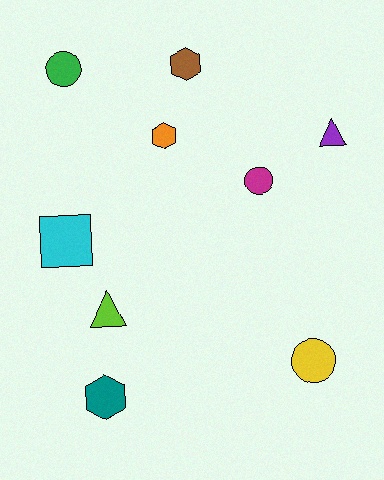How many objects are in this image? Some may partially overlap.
There are 9 objects.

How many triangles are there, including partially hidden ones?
There are 2 triangles.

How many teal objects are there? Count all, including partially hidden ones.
There is 1 teal object.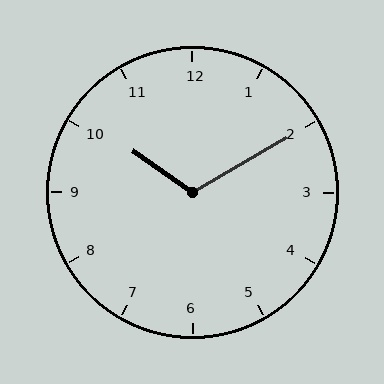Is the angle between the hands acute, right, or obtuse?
It is obtuse.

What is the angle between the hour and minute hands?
Approximately 115 degrees.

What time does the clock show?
10:10.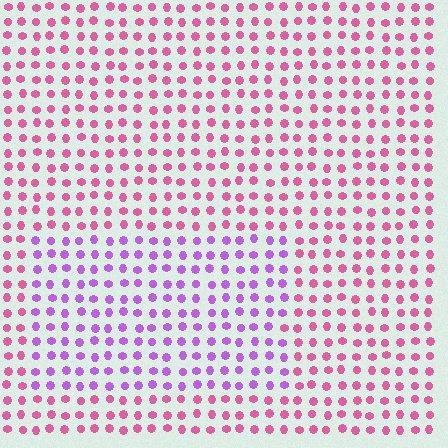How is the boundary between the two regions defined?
The boundary is defined purely by a slight shift in hue (about 45 degrees). Spacing, size, and orientation are identical on both sides.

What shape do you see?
I see a rectangle.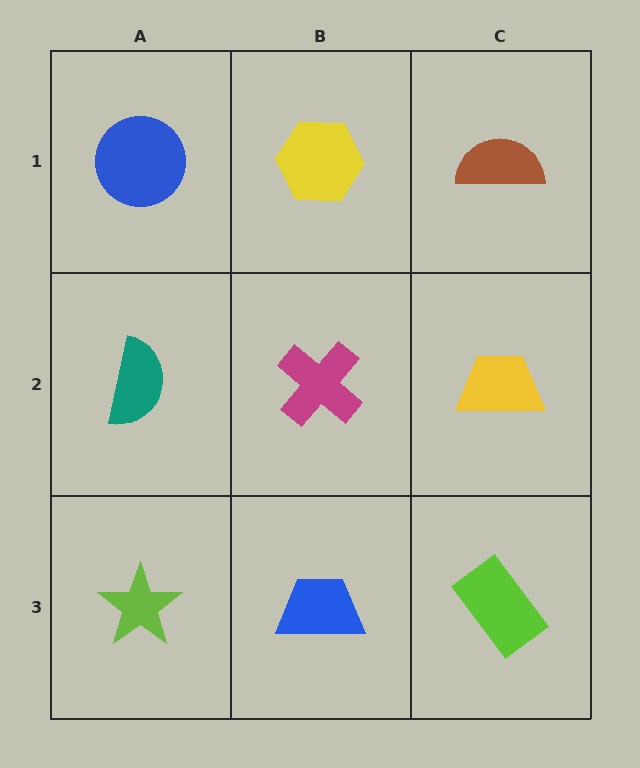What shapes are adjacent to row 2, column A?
A blue circle (row 1, column A), a lime star (row 3, column A), a magenta cross (row 2, column B).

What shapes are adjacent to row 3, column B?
A magenta cross (row 2, column B), a lime star (row 3, column A), a lime rectangle (row 3, column C).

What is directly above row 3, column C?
A yellow trapezoid.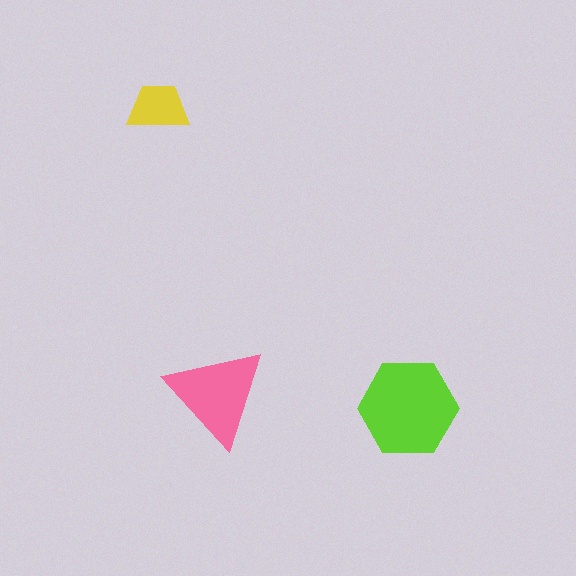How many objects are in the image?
There are 3 objects in the image.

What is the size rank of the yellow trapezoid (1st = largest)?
3rd.